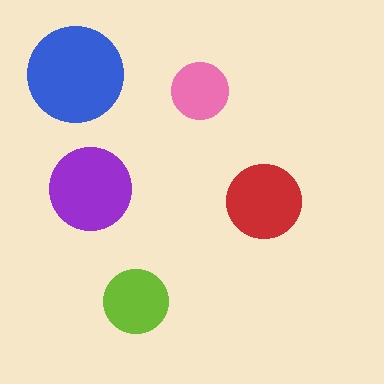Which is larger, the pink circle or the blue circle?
The blue one.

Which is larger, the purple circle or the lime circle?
The purple one.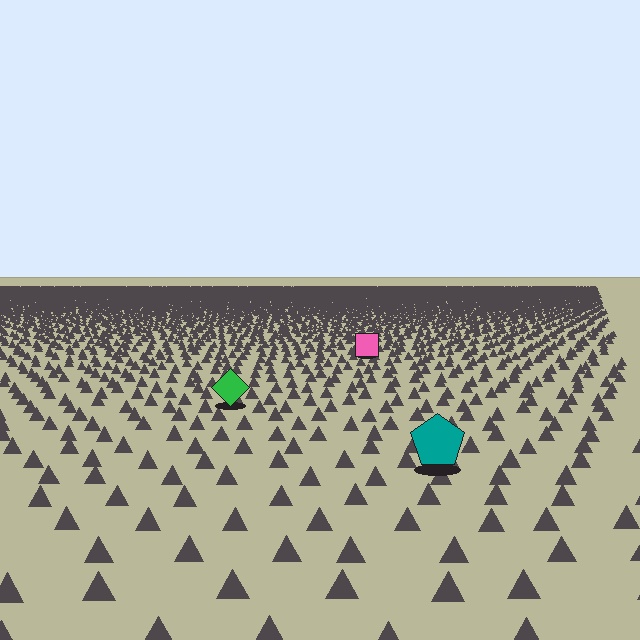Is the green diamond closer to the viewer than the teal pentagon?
No. The teal pentagon is closer — you can tell from the texture gradient: the ground texture is coarser near it.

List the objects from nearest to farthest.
From nearest to farthest: the teal pentagon, the green diamond, the pink square.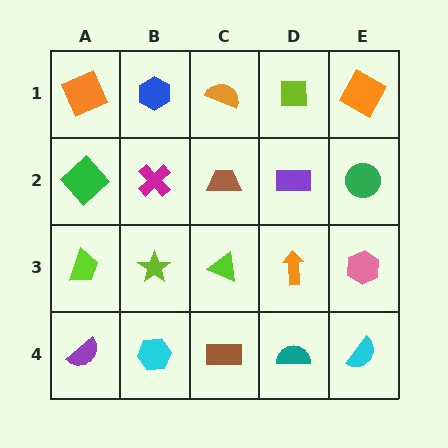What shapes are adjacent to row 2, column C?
An orange semicircle (row 1, column C), a lime triangle (row 3, column C), a magenta cross (row 2, column B), a purple rectangle (row 2, column D).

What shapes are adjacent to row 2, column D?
A lime square (row 1, column D), an orange arrow (row 3, column D), a brown trapezoid (row 2, column C), a green circle (row 2, column E).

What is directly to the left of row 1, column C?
A blue hexagon.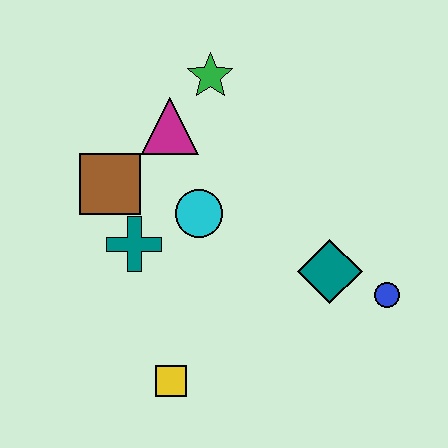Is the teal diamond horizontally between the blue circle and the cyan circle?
Yes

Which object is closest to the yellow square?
The teal cross is closest to the yellow square.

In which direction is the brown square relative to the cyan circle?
The brown square is to the left of the cyan circle.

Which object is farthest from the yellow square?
The green star is farthest from the yellow square.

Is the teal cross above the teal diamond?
Yes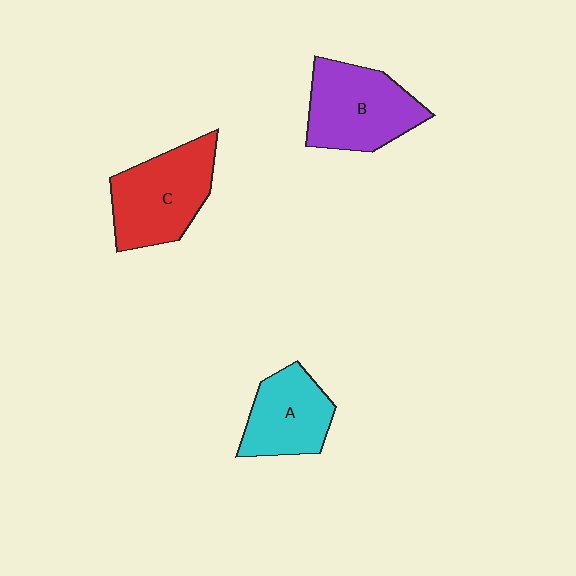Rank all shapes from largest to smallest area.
From largest to smallest: C (red), B (purple), A (cyan).